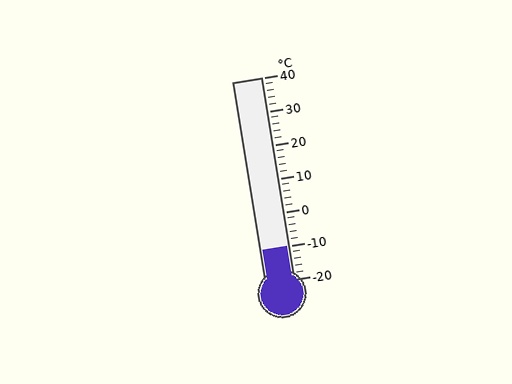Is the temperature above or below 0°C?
The temperature is below 0°C.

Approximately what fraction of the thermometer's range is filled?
The thermometer is filled to approximately 15% of its range.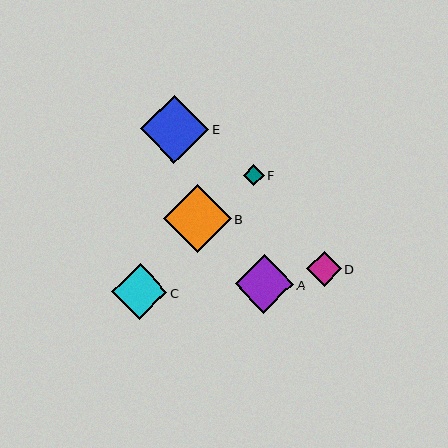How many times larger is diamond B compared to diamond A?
Diamond B is approximately 1.2 times the size of diamond A.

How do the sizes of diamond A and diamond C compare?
Diamond A and diamond C are approximately the same size.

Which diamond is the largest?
Diamond E is the largest with a size of approximately 69 pixels.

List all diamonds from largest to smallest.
From largest to smallest: E, B, A, C, D, F.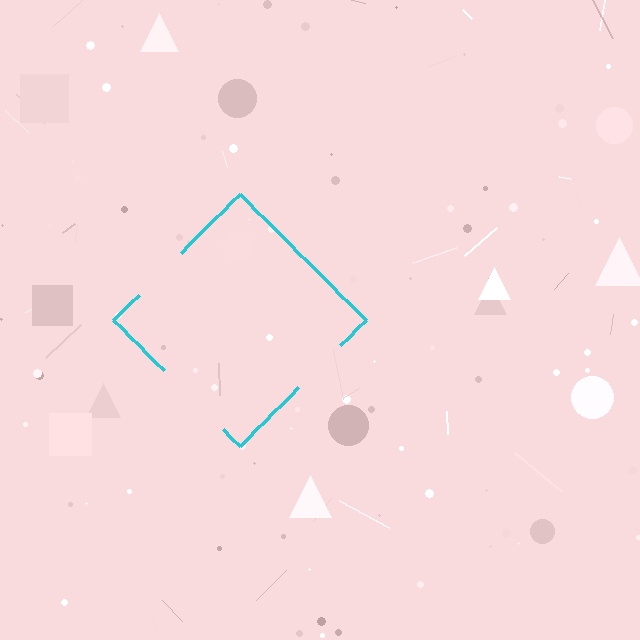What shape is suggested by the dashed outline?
The dashed outline suggests a diamond.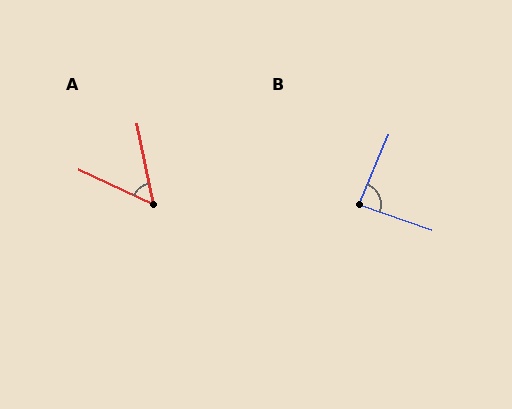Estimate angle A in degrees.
Approximately 53 degrees.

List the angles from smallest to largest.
A (53°), B (86°).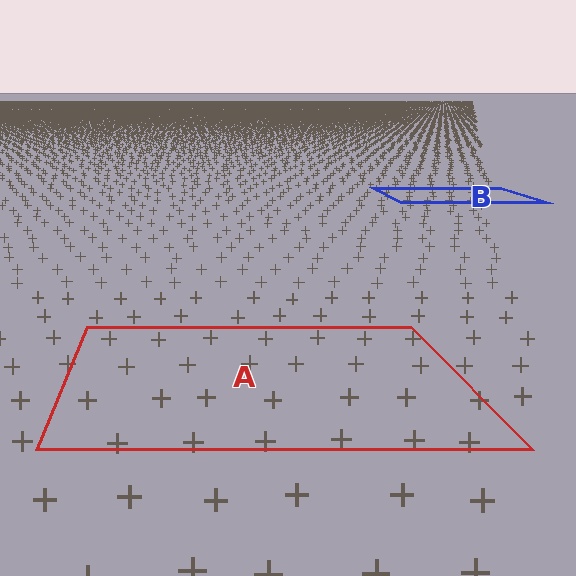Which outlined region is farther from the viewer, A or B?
Region B is farther from the viewer — the texture elements inside it appear smaller and more densely packed.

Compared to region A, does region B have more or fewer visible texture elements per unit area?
Region B has more texture elements per unit area — they are packed more densely because it is farther away.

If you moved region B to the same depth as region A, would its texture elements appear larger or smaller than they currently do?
They would appear larger. At a closer depth, the same texture elements are projected at a bigger on-screen size.